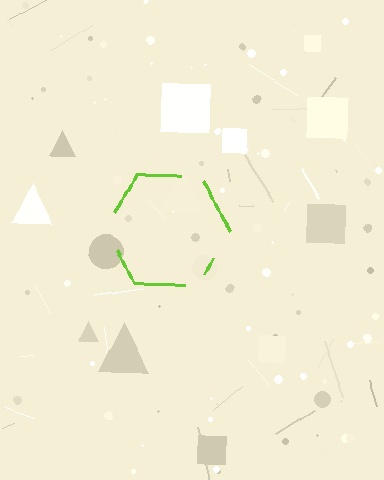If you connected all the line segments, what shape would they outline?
They would outline a hexagon.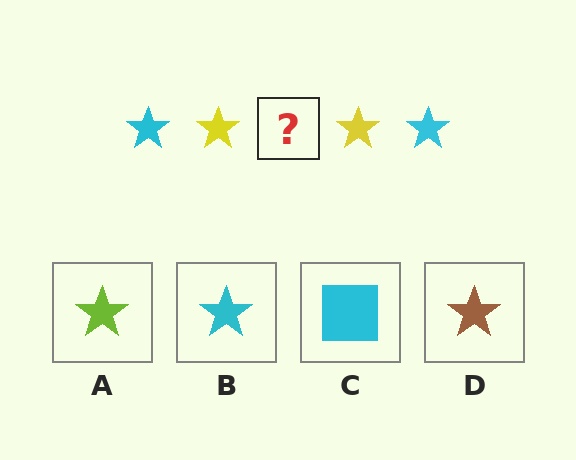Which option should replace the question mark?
Option B.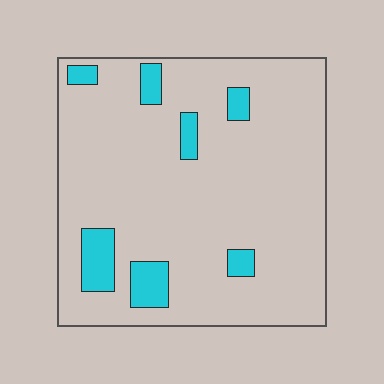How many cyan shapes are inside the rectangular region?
7.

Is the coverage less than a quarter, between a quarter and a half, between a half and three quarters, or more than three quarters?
Less than a quarter.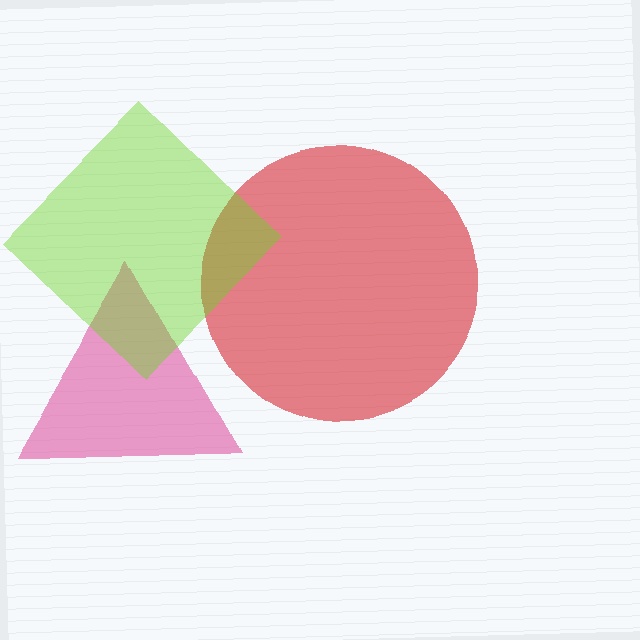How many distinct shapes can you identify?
There are 3 distinct shapes: a pink triangle, a red circle, a lime diamond.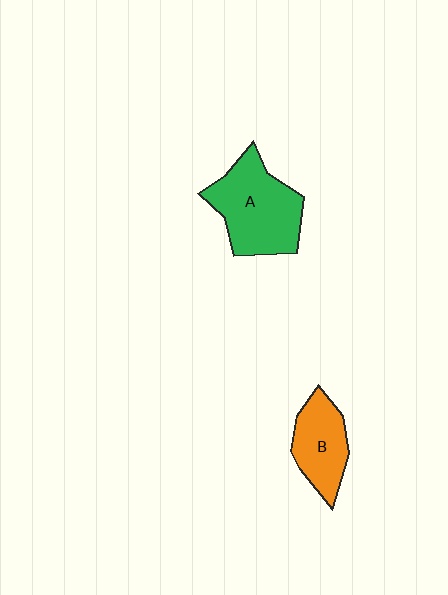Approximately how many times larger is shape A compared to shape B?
Approximately 1.6 times.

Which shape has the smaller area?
Shape B (orange).